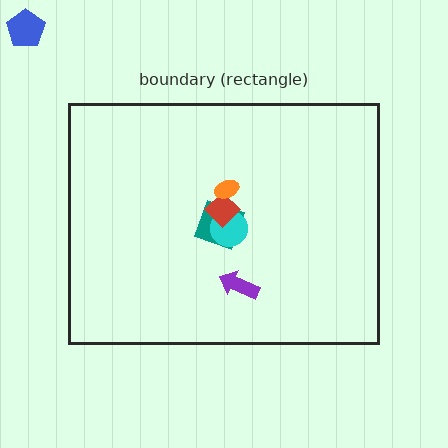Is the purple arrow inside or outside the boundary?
Inside.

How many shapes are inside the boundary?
5 inside, 1 outside.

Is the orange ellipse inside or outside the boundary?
Inside.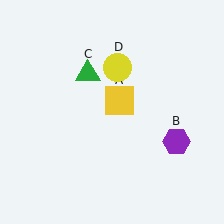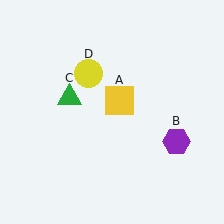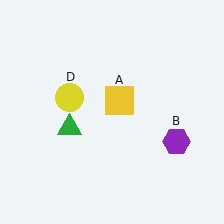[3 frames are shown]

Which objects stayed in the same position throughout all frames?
Yellow square (object A) and purple hexagon (object B) remained stationary.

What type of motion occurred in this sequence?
The green triangle (object C), yellow circle (object D) rotated counterclockwise around the center of the scene.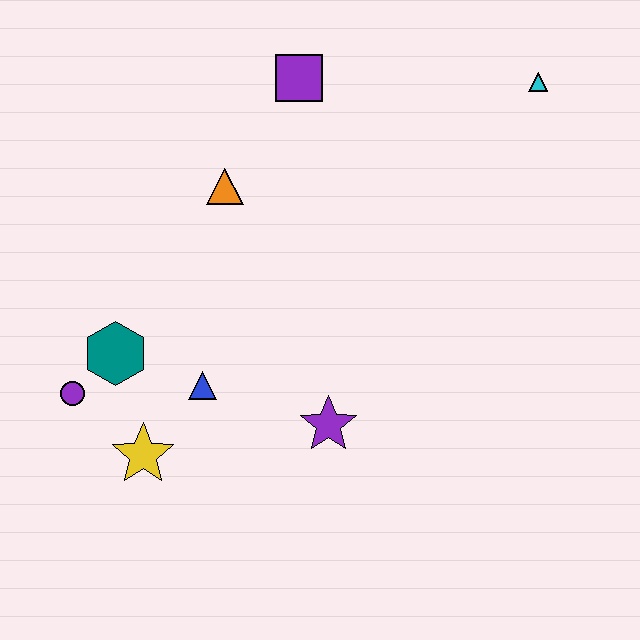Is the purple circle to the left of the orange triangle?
Yes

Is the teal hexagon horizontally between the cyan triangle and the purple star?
No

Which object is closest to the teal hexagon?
The purple circle is closest to the teal hexagon.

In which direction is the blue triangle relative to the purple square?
The blue triangle is below the purple square.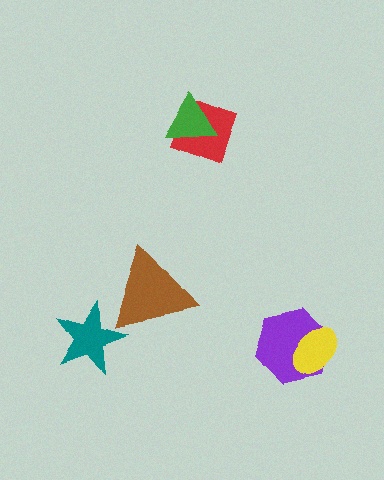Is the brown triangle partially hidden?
Yes, it is partially covered by another shape.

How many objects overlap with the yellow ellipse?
1 object overlaps with the yellow ellipse.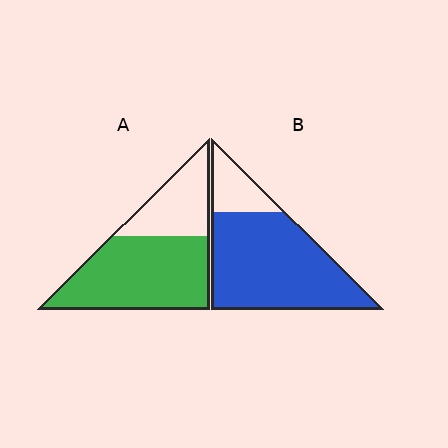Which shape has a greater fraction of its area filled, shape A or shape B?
Shape B.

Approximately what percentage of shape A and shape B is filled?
A is approximately 70% and B is approximately 80%.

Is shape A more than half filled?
Yes.